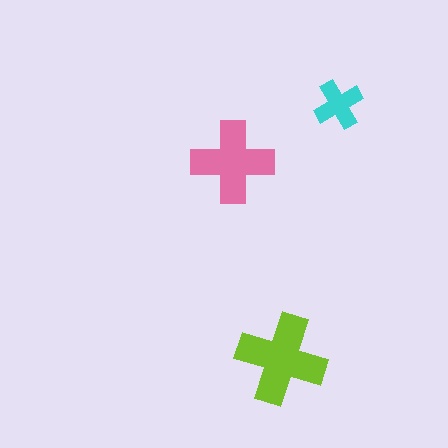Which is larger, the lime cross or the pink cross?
The lime one.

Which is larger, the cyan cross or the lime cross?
The lime one.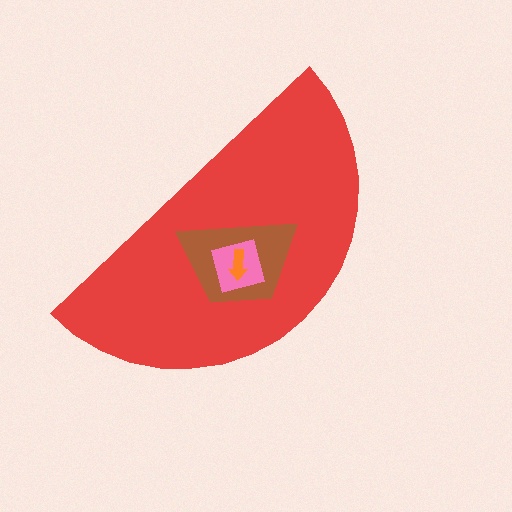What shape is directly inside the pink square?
The orange arrow.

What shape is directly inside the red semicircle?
The brown trapezoid.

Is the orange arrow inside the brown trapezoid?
Yes.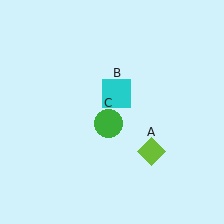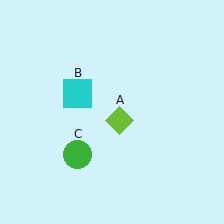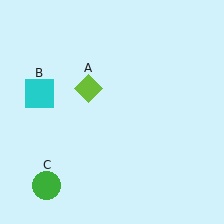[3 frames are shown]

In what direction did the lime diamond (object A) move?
The lime diamond (object A) moved up and to the left.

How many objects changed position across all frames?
3 objects changed position: lime diamond (object A), cyan square (object B), green circle (object C).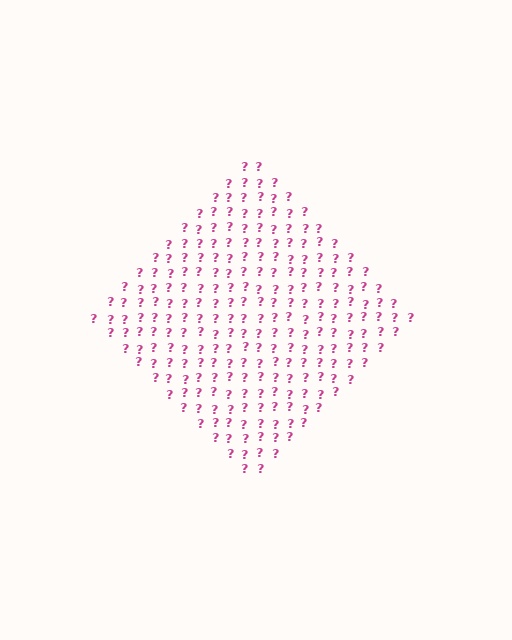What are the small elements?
The small elements are question marks.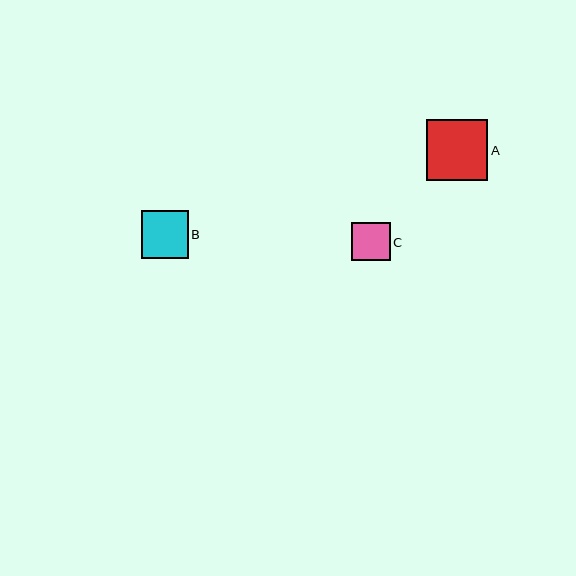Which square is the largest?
Square A is the largest with a size of approximately 61 pixels.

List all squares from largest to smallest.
From largest to smallest: A, B, C.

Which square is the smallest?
Square C is the smallest with a size of approximately 38 pixels.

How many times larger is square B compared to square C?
Square B is approximately 1.2 times the size of square C.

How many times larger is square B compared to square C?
Square B is approximately 1.2 times the size of square C.